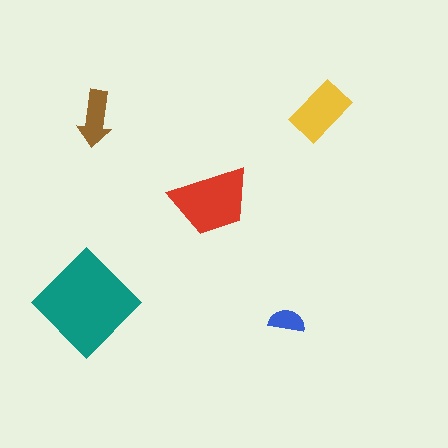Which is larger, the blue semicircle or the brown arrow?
The brown arrow.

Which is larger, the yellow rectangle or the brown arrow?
The yellow rectangle.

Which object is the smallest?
The blue semicircle.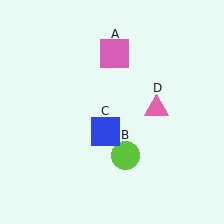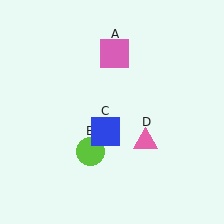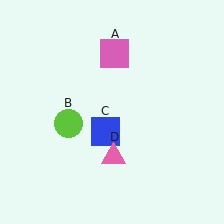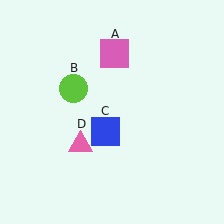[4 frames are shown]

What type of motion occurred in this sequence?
The lime circle (object B), pink triangle (object D) rotated clockwise around the center of the scene.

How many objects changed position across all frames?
2 objects changed position: lime circle (object B), pink triangle (object D).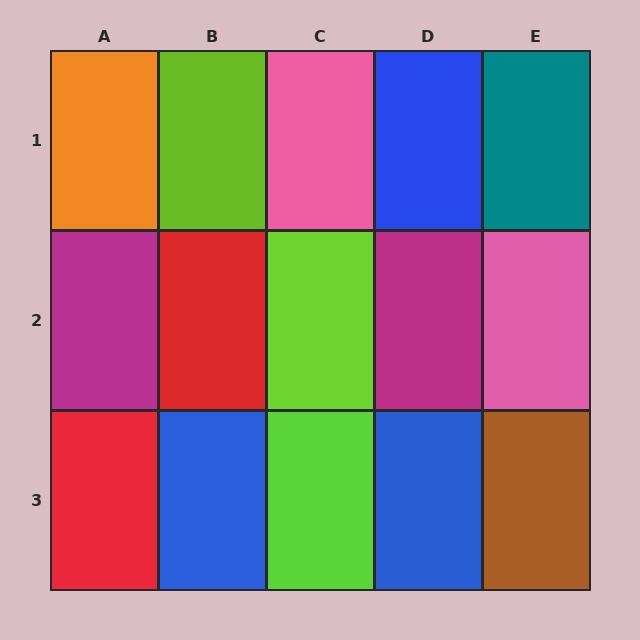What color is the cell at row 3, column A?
Red.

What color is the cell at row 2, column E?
Pink.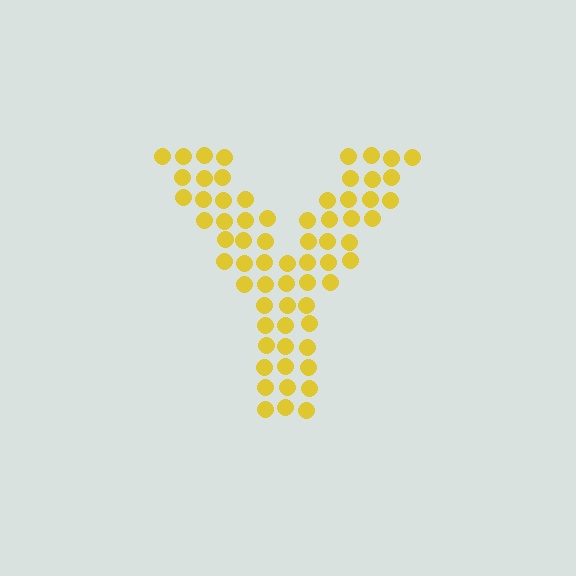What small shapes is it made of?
It is made of small circles.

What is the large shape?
The large shape is the letter Y.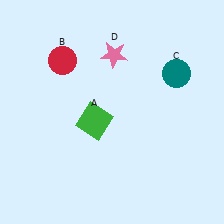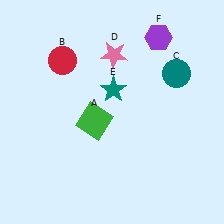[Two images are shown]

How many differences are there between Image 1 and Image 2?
There are 2 differences between the two images.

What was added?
A teal star (E), a purple hexagon (F) were added in Image 2.